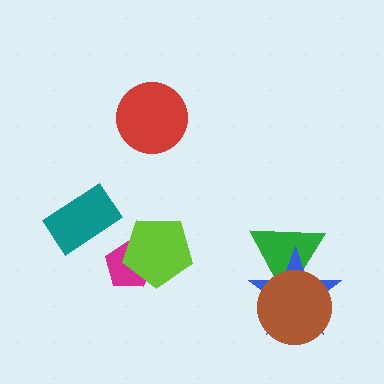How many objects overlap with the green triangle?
2 objects overlap with the green triangle.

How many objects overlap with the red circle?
0 objects overlap with the red circle.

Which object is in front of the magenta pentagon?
The lime pentagon is in front of the magenta pentagon.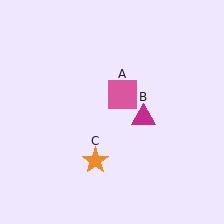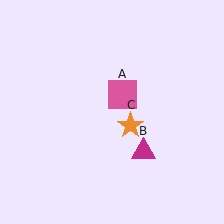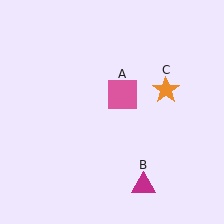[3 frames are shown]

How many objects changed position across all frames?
2 objects changed position: magenta triangle (object B), orange star (object C).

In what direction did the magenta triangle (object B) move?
The magenta triangle (object B) moved down.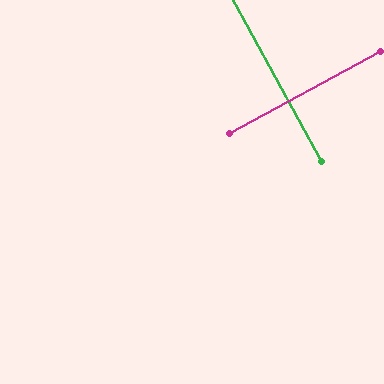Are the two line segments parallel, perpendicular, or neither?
Perpendicular — they meet at approximately 90°.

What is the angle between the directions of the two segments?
Approximately 90 degrees.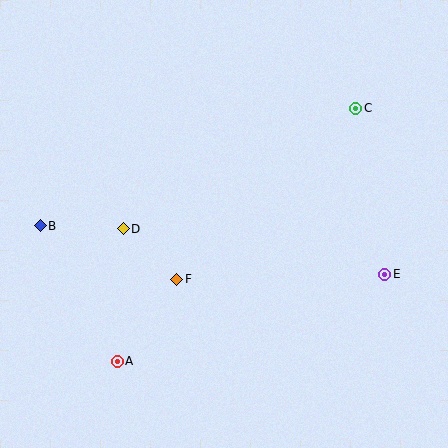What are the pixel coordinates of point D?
Point D is at (123, 229).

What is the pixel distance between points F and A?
The distance between F and A is 101 pixels.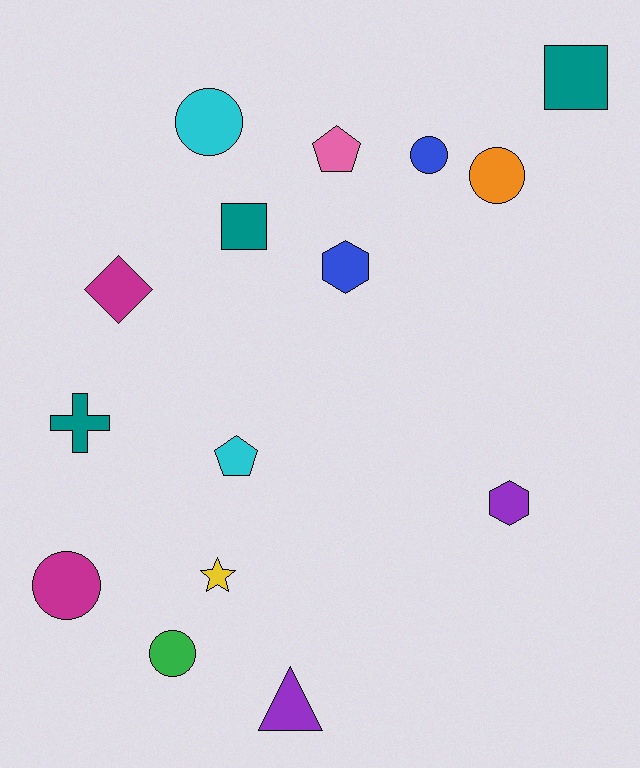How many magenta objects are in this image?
There are 2 magenta objects.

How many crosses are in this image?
There is 1 cross.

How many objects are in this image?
There are 15 objects.